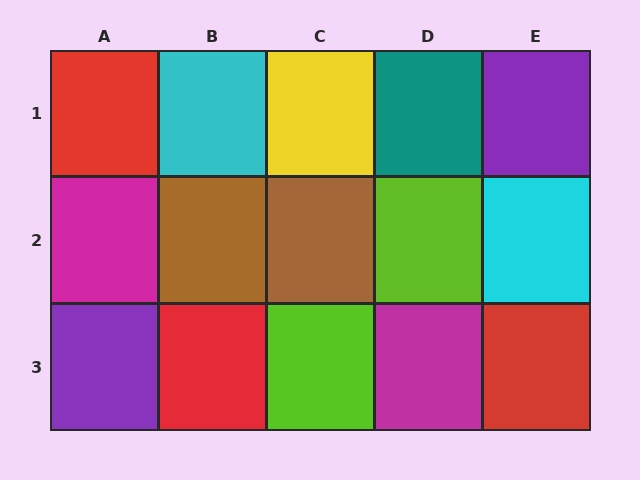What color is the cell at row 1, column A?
Red.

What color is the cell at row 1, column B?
Cyan.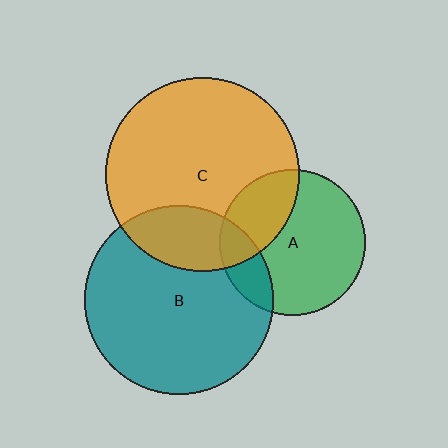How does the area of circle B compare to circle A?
Approximately 1.7 times.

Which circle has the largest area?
Circle C (orange).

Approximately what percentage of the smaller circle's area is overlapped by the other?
Approximately 15%.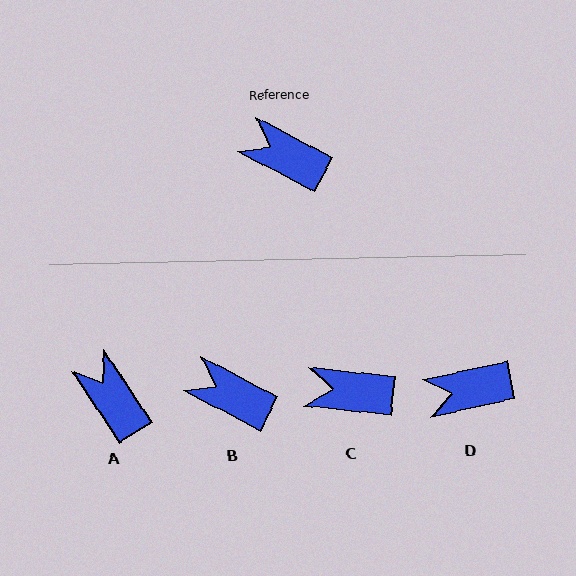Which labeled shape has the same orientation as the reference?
B.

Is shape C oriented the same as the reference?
No, it is off by about 22 degrees.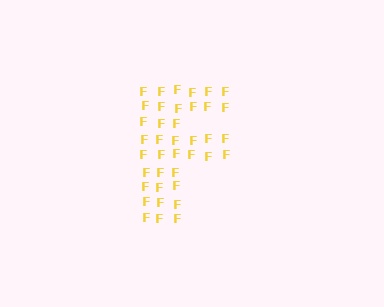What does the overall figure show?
The overall figure shows the letter F.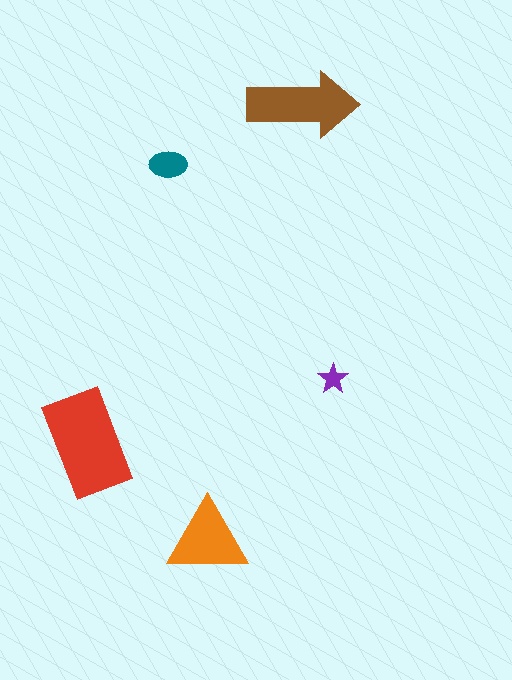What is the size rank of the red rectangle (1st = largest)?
1st.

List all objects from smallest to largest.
The purple star, the teal ellipse, the orange triangle, the brown arrow, the red rectangle.